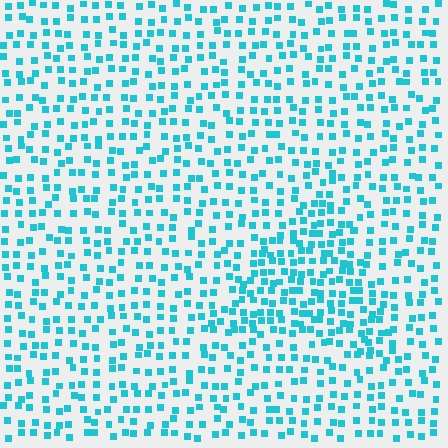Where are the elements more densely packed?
The elements are more densely packed inside the triangle boundary.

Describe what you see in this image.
The image contains small cyan elements arranged at two different densities. A triangle-shaped region is visible where the elements are more densely packed than the surrounding area.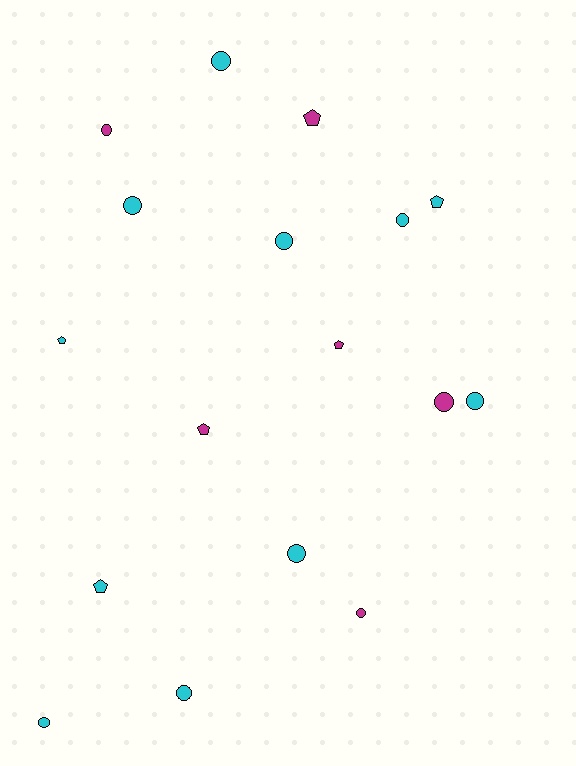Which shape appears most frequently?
Circle, with 11 objects.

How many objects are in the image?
There are 17 objects.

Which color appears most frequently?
Cyan, with 11 objects.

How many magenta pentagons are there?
There are 3 magenta pentagons.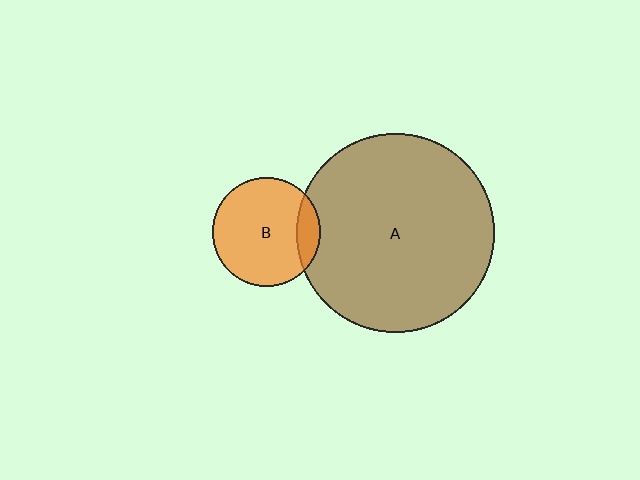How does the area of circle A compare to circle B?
Approximately 3.3 times.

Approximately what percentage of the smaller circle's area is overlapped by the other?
Approximately 15%.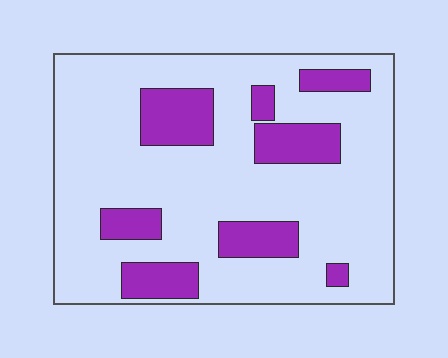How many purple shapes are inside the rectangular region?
8.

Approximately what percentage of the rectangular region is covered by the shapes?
Approximately 20%.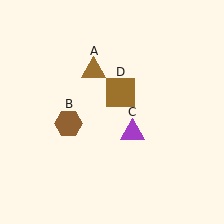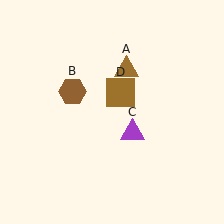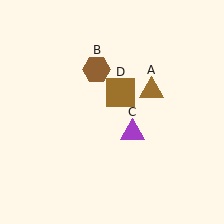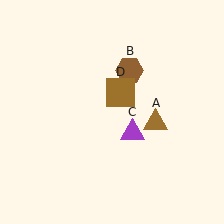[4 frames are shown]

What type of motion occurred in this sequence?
The brown triangle (object A), brown hexagon (object B) rotated clockwise around the center of the scene.